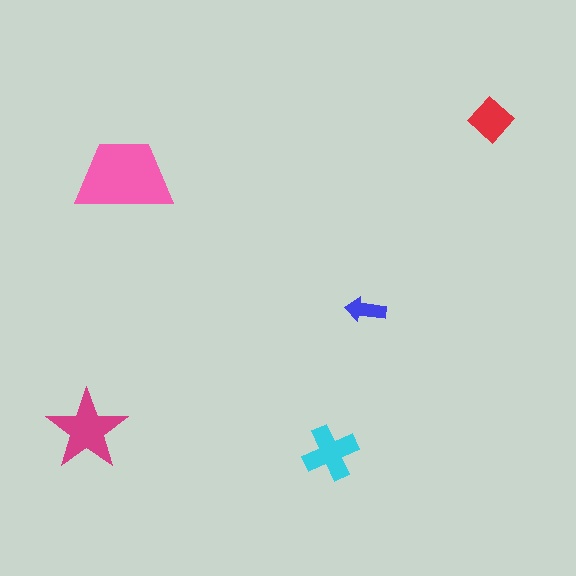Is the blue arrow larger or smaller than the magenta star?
Smaller.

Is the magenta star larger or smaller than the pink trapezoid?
Smaller.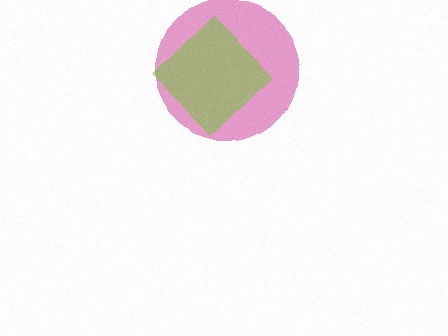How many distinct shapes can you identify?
There are 2 distinct shapes: a magenta circle, a lime diamond.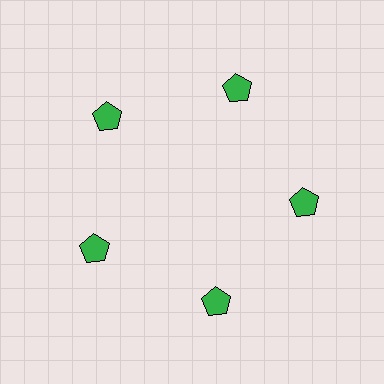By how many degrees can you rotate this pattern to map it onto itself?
The pattern maps onto itself every 72 degrees of rotation.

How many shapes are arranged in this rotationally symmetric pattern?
There are 5 shapes, arranged in 5 groups of 1.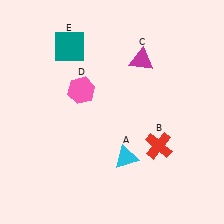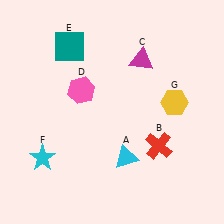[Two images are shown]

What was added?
A cyan star (F), a yellow hexagon (G) were added in Image 2.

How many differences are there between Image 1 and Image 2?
There are 2 differences between the two images.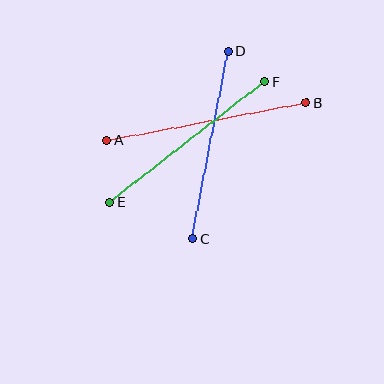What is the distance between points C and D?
The distance is approximately 191 pixels.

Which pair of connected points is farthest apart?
Points A and B are farthest apart.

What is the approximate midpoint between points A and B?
The midpoint is at approximately (207, 121) pixels.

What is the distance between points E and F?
The distance is approximately 196 pixels.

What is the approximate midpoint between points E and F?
The midpoint is at approximately (187, 142) pixels.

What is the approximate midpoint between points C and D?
The midpoint is at approximately (210, 145) pixels.